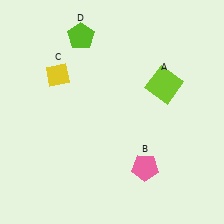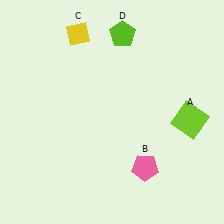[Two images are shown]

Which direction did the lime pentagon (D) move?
The lime pentagon (D) moved right.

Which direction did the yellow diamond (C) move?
The yellow diamond (C) moved up.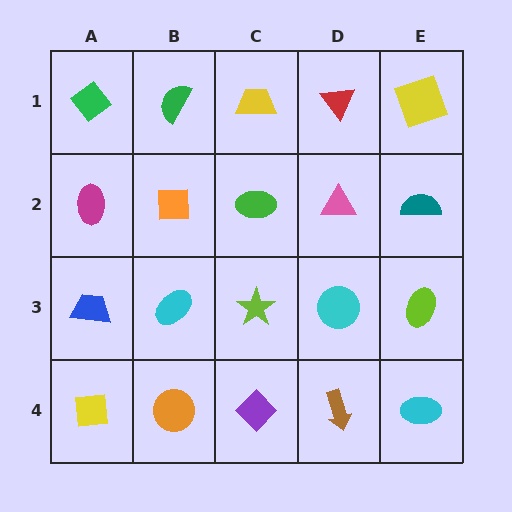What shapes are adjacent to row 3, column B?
An orange square (row 2, column B), an orange circle (row 4, column B), a blue trapezoid (row 3, column A), a lime star (row 3, column C).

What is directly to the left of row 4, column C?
An orange circle.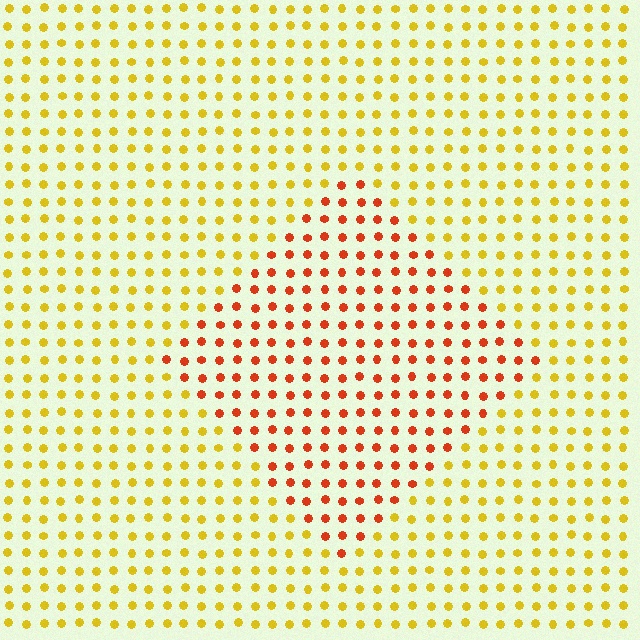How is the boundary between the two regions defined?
The boundary is defined purely by a slight shift in hue (about 42 degrees). Spacing, size, and orientation are identical on both sides.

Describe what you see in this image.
The image is filled with small yellow elements in a uniform arrangement. A diamond-shaped region is visible where the elements are tinted to a slightly different hue, forming a subtle color boundary.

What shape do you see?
I see a diamond.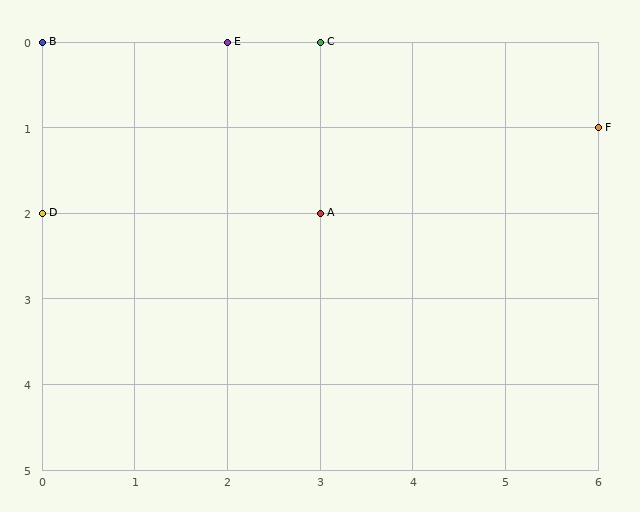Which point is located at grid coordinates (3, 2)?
Point A is at (3, 2).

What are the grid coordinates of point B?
Point B is at grid coordinates (0, 0).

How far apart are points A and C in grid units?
Points A and C are 2 rows apart.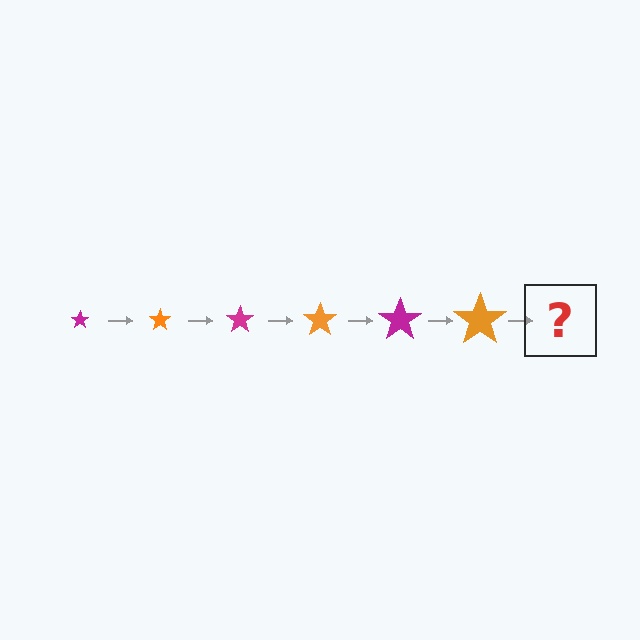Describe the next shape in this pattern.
It should be a magenta star, larger than the previous one.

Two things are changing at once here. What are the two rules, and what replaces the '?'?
The two rules are that the star grows larger each step and the color cycles through magenta and orange. The '?' should be a magenta star, larger than the previous one.